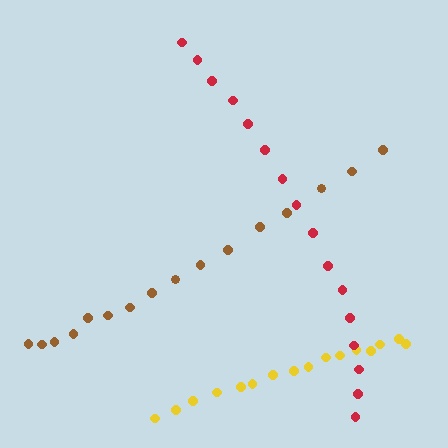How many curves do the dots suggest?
There are 3 distinct paths.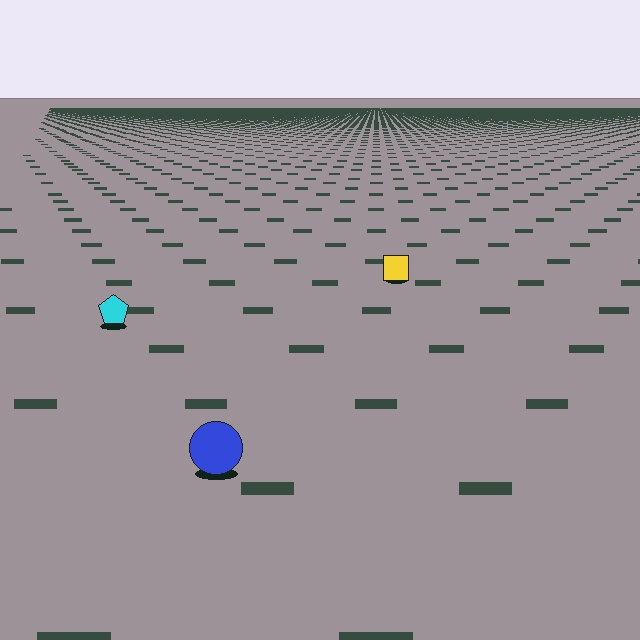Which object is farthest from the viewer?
The yellow square is farthest from the viewer. It appears smaller and the ground texture around it is denser.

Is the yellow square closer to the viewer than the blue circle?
No. The blue circle is closer — you can tell from the texture gradient: the ground texture is coarser near it.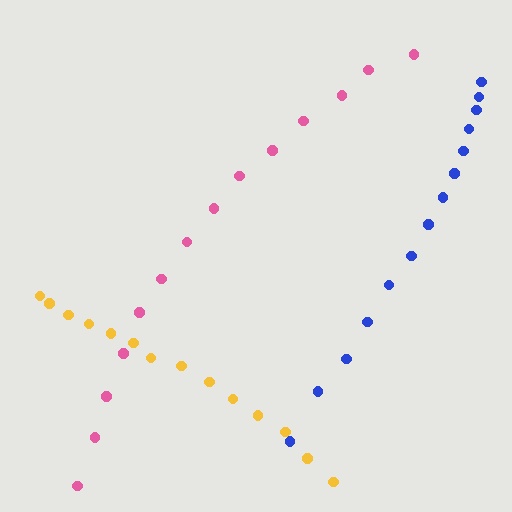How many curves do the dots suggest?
There are 3 distinct paths.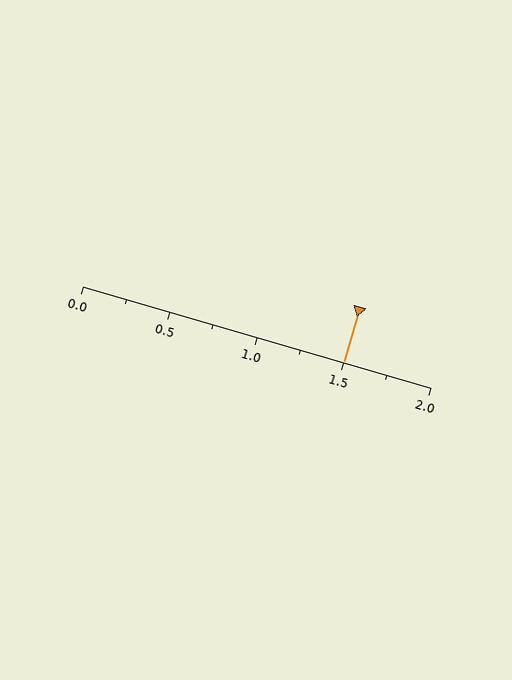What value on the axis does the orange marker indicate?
The marker indicates approximately 1.5.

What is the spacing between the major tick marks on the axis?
The major ticks are spaced 0.5 apart.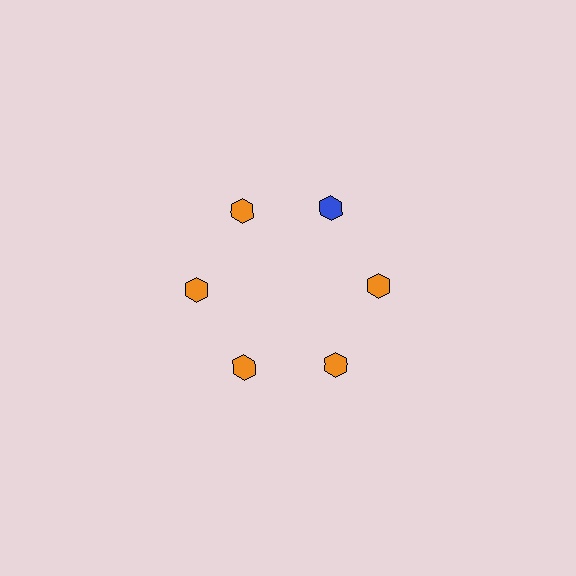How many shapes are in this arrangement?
There are 6 shapes arranged in a ring pattern.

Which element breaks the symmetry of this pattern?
The blue hexagon at roughly the 1 o'clock position breaks the symmetry. All other shapes are orange hexagons.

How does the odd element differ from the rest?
It has a different color: blue instead of orange.